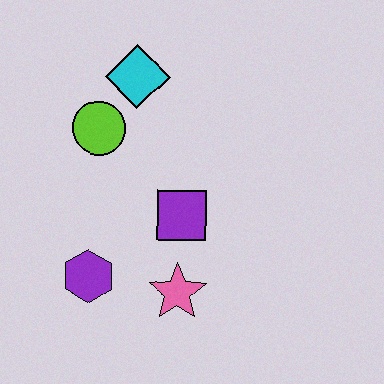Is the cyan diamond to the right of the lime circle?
Yes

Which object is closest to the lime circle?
The cyan diamond is closest to the lime circle.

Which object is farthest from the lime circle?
The pink star is farthest from the lime circle.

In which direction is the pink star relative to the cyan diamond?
The pink star is below the cyan diamond.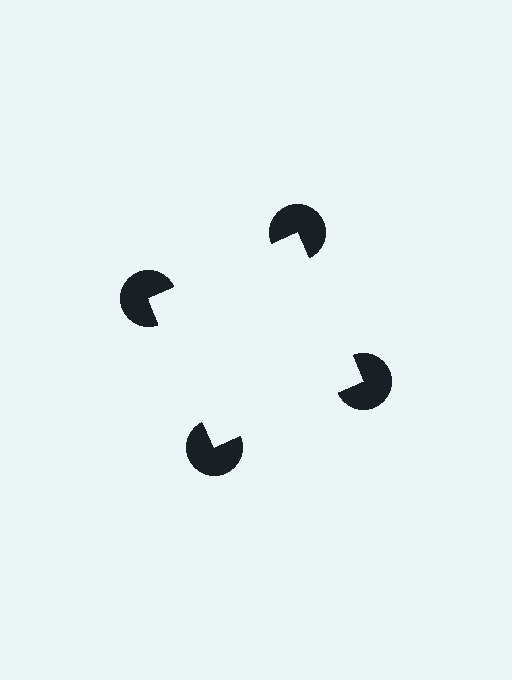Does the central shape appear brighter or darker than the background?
It typically appears slightly brighter than the background, even though no actual brightness change is drawn.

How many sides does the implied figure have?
4 sides.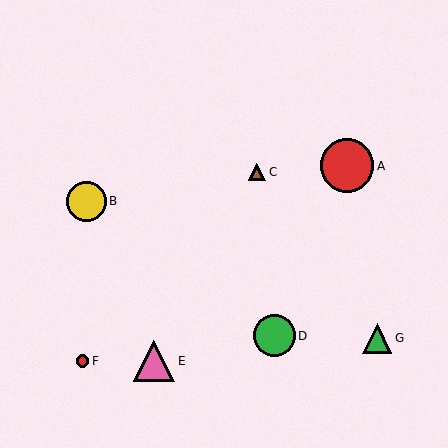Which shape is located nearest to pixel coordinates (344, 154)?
The red circle (labeled A) at (347, 166) is nearest to that location.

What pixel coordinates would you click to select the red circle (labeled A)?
Click at (347, 166) to select the red circle A.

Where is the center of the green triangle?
The center of the green triangle is at (377, 338).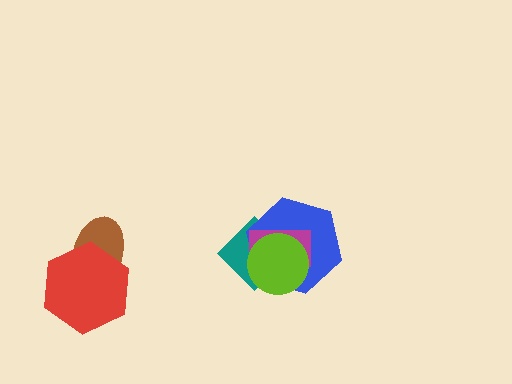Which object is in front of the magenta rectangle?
The lime circle is in front of the magenta rectangle.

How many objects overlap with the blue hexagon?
3 objects overlap with the blue hexagon.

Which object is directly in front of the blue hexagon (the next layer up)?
The magenta rectangle is directly in front of the blue hexagon.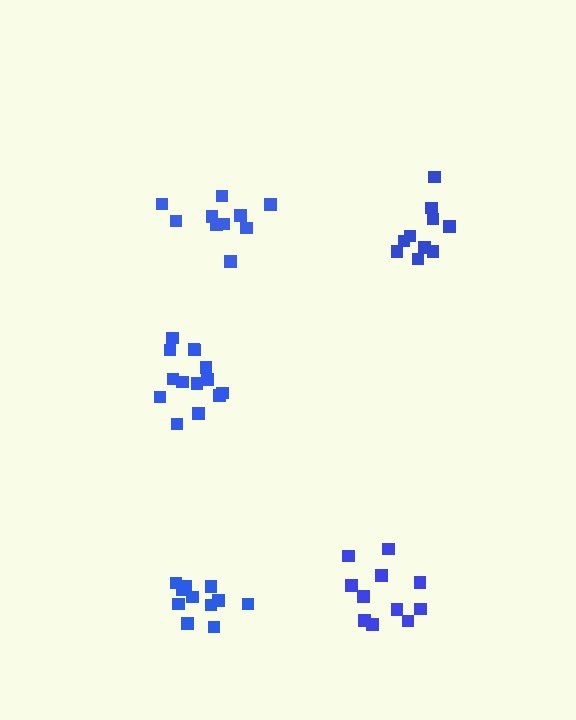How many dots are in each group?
Group 1: 10 dots, Group 2: 11 dots, Group 3: 10 dots, Group 4: 14 dots, Group 5: 11 dots (56 total).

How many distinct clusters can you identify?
There are 5 distinct clusters.